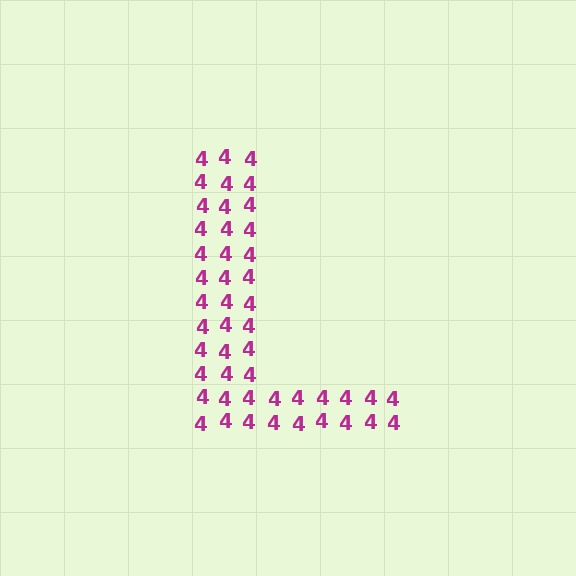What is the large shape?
The large shape is the letter L.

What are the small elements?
The small elements are digit 4's.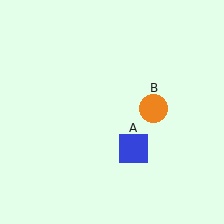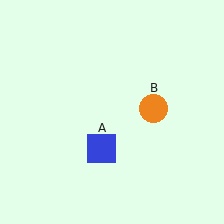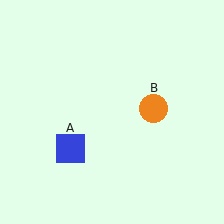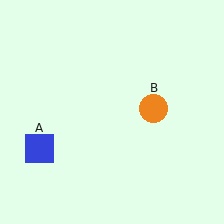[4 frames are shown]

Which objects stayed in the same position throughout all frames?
Orange circle (object B) remained stationary.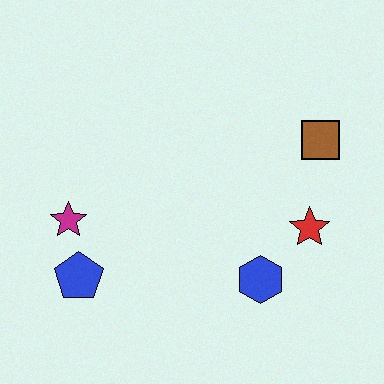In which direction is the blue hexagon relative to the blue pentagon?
The blue hexagon is to the right of the blue pentagon.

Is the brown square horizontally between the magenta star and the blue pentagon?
No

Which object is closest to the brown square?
The red star is closest to the brown square.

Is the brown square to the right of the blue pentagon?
Yes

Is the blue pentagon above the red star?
No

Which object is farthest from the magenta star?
The brown square is farthest from the magenta star.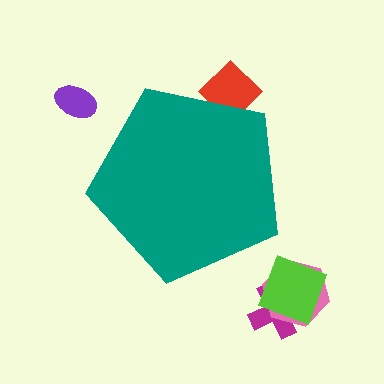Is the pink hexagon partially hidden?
No, the pink hexagon is fully visible.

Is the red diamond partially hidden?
Yes, the red diamond is partially hidden behind the teal pentagon.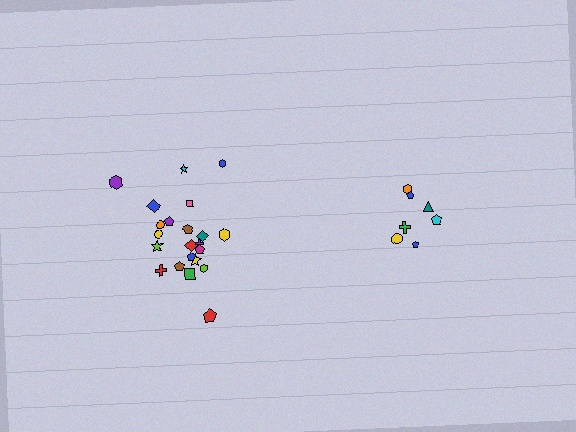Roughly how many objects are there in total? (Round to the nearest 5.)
Roughly 30 objects in total.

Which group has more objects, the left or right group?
The left group.